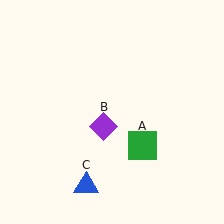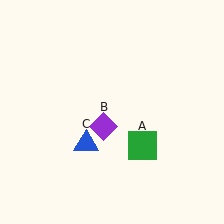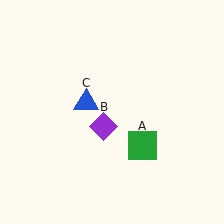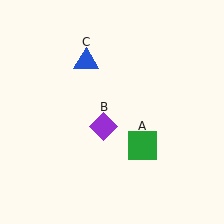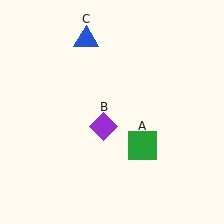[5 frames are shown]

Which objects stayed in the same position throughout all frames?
Green square (object A) and purple diamond (object B) remained stationary.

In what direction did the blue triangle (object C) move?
The blue triangle (object C) moved up.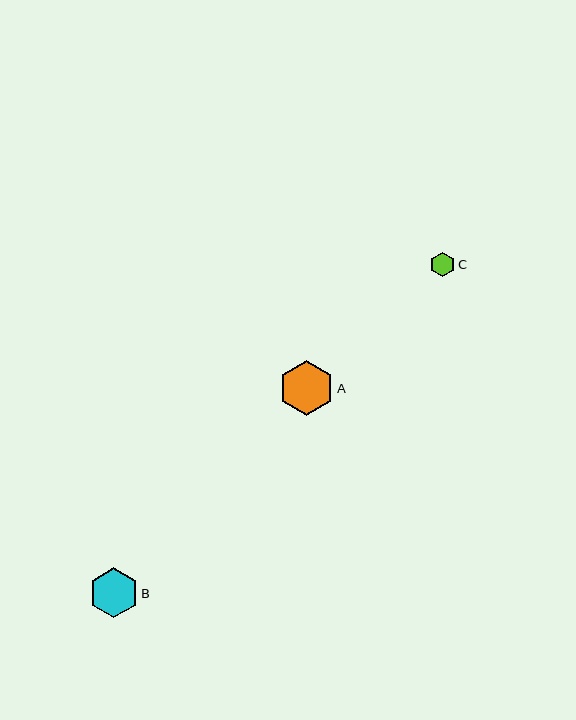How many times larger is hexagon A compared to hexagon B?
Hexagon A is approximately 1.1 times the size of hexagon B.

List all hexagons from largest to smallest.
From largest to smallest: A, B, C.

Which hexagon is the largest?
Hexagon A is the largest with a size of approximately 55 pixels.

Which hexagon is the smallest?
Hexagon C is the smallest with a size of approximately 25 pixels.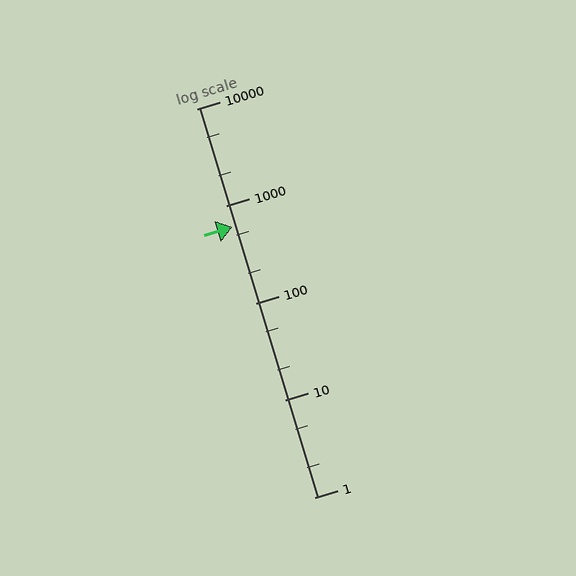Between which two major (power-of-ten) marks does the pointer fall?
The pointer is between 100 and 1000.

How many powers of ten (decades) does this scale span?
The scale spans 4 decades, from 1 to 10000.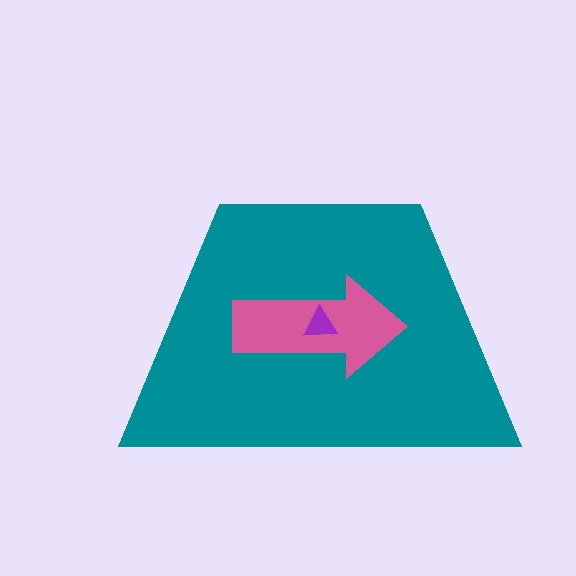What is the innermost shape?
The purple triangle.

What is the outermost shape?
The teal trapezoid.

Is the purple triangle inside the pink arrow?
Yes.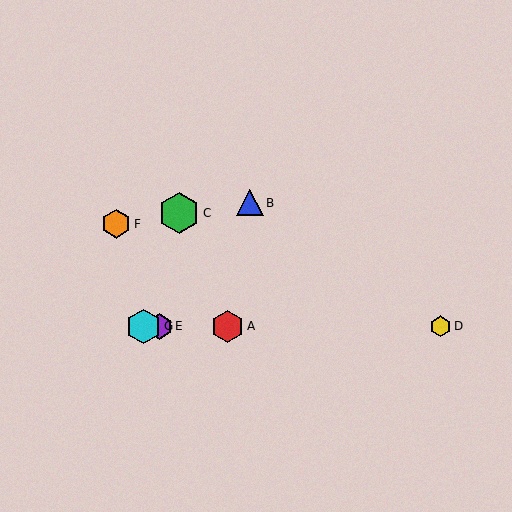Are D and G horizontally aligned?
Yes, both are at y≈326.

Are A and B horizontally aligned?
No, A is at y≈326 and B is at y≈203.